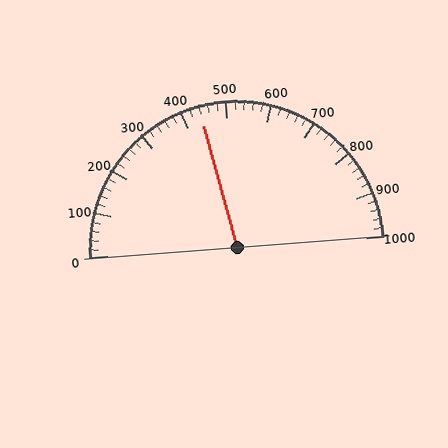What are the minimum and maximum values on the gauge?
The gauge ranges from 0 to 1000.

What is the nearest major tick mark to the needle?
The nearest major tick mark is 400.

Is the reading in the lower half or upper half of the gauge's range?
The reading is in the lower half of the range (0 to 1000).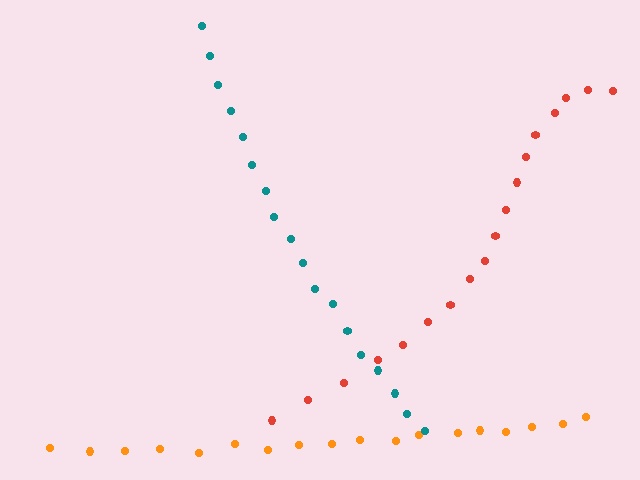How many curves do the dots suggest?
There are 3 distinct paths.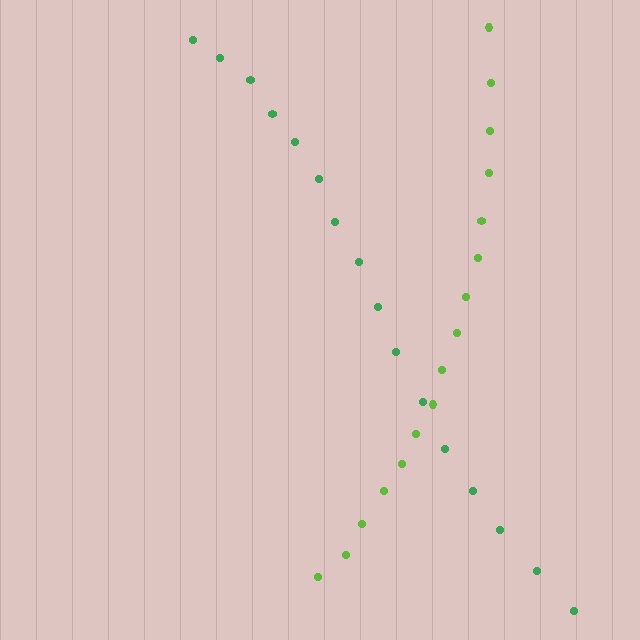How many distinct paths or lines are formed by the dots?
There are 2 distinct paths.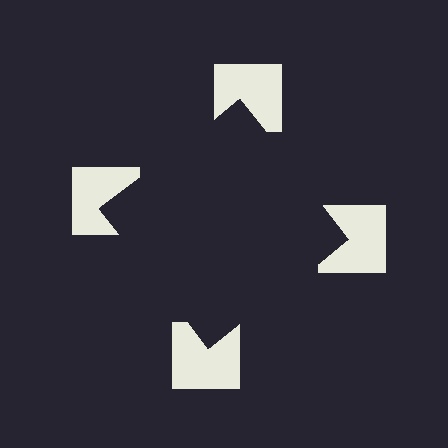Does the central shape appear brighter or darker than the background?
It typically appears slightly darker than the background, even though no actual brightness change is drawn.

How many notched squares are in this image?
There are 4 — one at each vertex of the illusory square.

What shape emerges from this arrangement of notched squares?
An illusory square — its edges are inferred from the aligned wedge cuts in the notched squares, not physically drawn.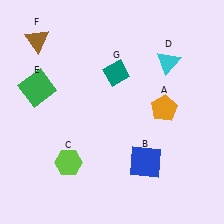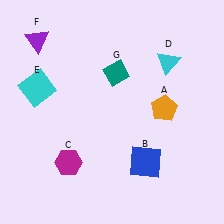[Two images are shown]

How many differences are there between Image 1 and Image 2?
There are 3 differences between the two images.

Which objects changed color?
C changed from lime to magenta. E changed from green to cyan. F changed from brown to purple.